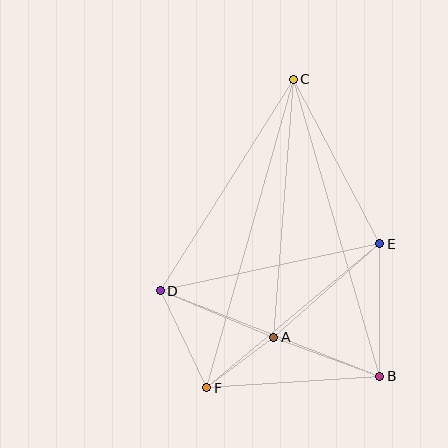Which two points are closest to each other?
Points A and F are closest to each other.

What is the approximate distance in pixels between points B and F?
The distance between B and F is approximately 173 pixels.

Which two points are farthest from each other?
Points C and F are farthest from each other.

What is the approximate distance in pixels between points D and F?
The distance between D and F is approximately 107 pixels.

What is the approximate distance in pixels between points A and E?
The distance between A and E is approximately 142 pixels.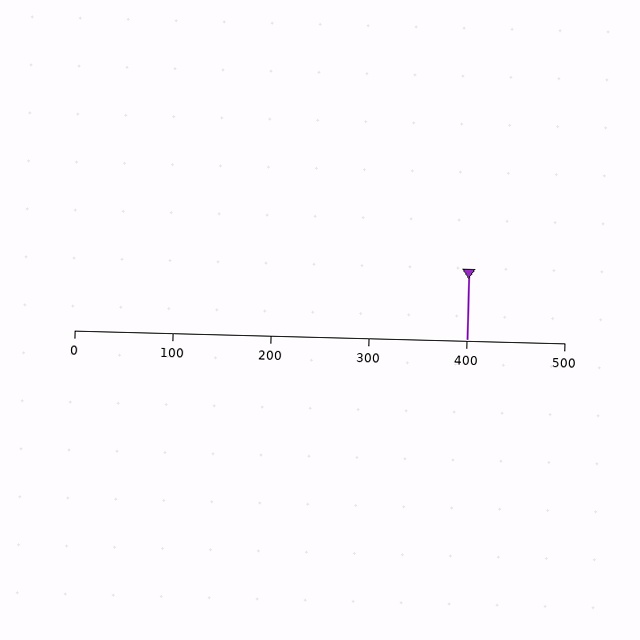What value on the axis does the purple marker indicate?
The marker indicates approximately 400.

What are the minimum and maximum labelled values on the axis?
The axis runs from 0 to 500.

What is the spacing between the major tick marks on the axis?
The major ticks are spaced 100 apart.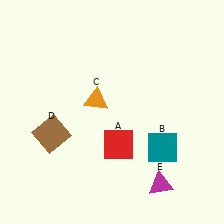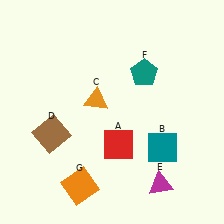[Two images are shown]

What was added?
A teal pentagon (F), an orange square (G) were added in Image 2.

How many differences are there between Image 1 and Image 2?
There are 2 differences between the two images.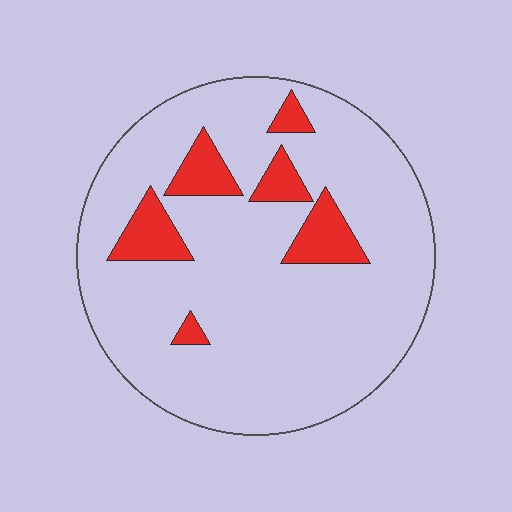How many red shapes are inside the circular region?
6.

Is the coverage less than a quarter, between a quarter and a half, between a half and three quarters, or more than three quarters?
Less than a quarter.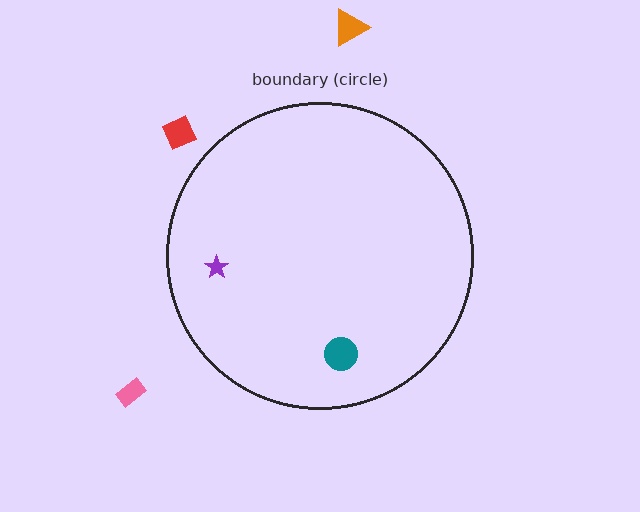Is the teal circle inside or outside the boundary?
Inside.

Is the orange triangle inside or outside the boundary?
Outside.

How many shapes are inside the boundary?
2 inside, 3 outside.